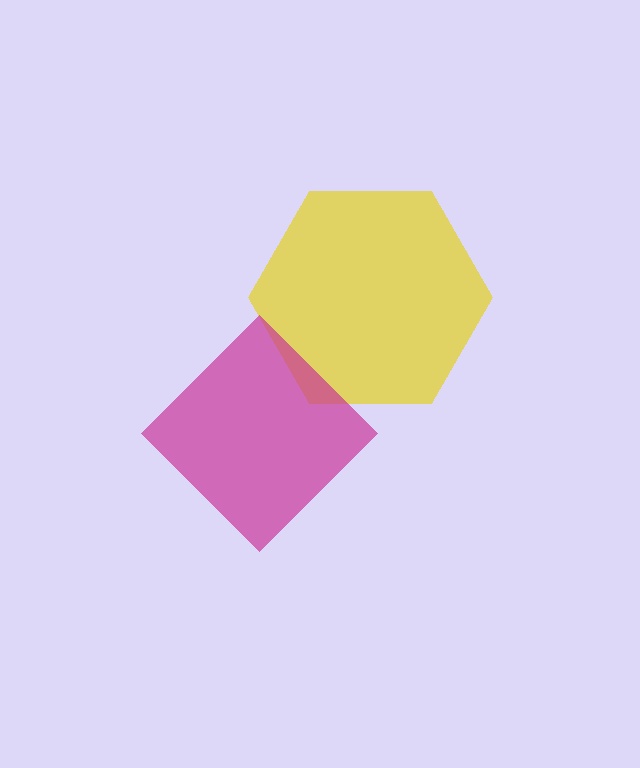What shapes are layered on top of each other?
The layered shapes are: a yellow hexagon, a magenta diamond.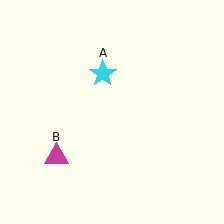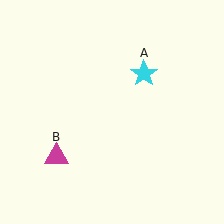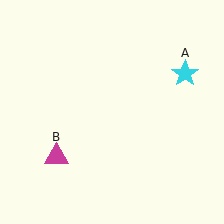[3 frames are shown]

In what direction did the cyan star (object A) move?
The cyan star (object A) moved right.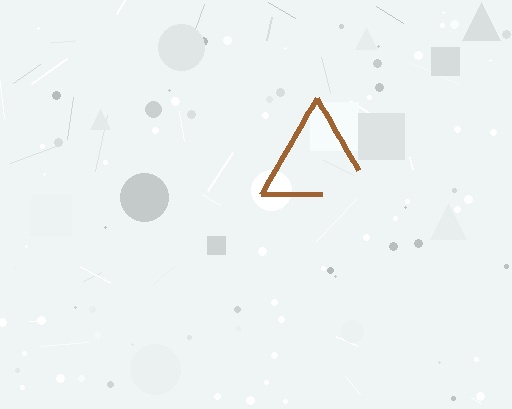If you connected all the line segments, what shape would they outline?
They would outline a triangle.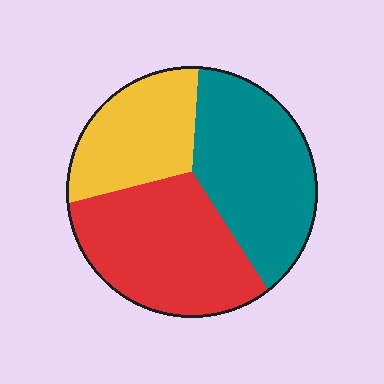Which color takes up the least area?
Yellow, at roughly 25%.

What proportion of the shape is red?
Red covers around 40% of the shape.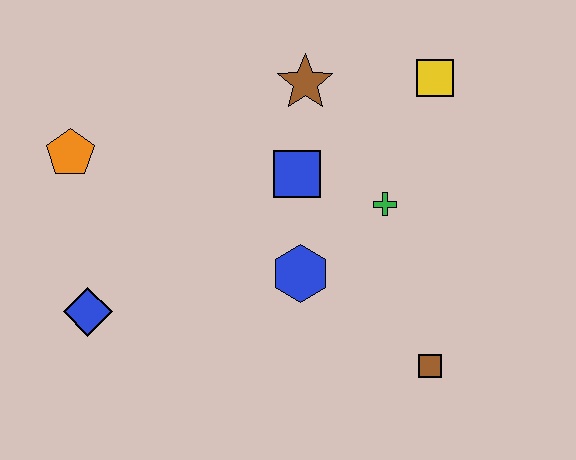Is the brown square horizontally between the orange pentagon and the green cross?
No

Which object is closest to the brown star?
The blue square is closest to the brown star.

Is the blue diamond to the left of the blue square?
Yes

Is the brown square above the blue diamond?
No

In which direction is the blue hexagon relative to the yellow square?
The blue hexagon is below the yellow square.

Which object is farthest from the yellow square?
The blue diamond is farthest from the yellow square.